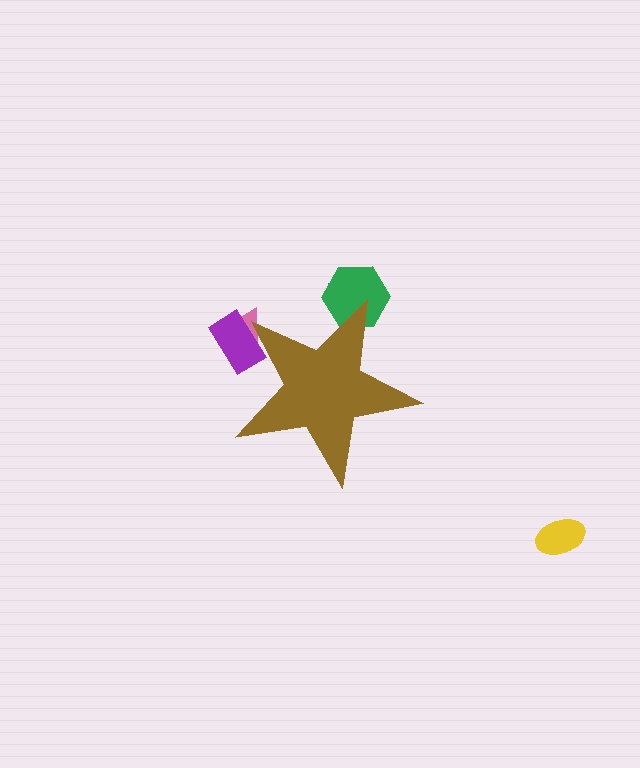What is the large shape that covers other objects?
A brown star.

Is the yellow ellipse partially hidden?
No, the yellow ellipse is fully visible.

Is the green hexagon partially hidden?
Yes, the green hexagon is partially hidden behind the brown star.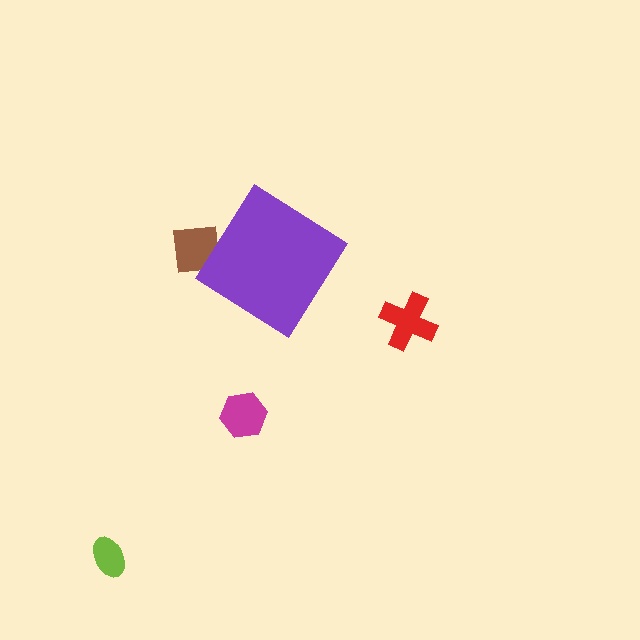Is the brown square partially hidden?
Yes, the brown square is partially hidden behind the purple diamond.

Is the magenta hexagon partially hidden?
No, the magenta hexagon is fully visible.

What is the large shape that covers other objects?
A purple diamond.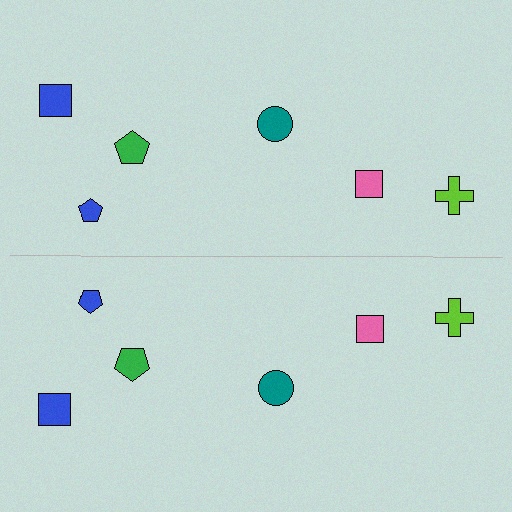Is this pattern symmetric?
Yes, this pattern has bilateral (reflection) symmetry.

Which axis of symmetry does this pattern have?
The pattern has a horizontal axis of symmetry running through the center of the image.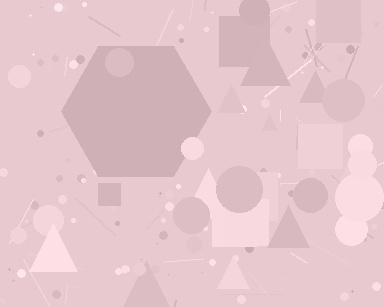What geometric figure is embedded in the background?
A hexagon is embedded in the background.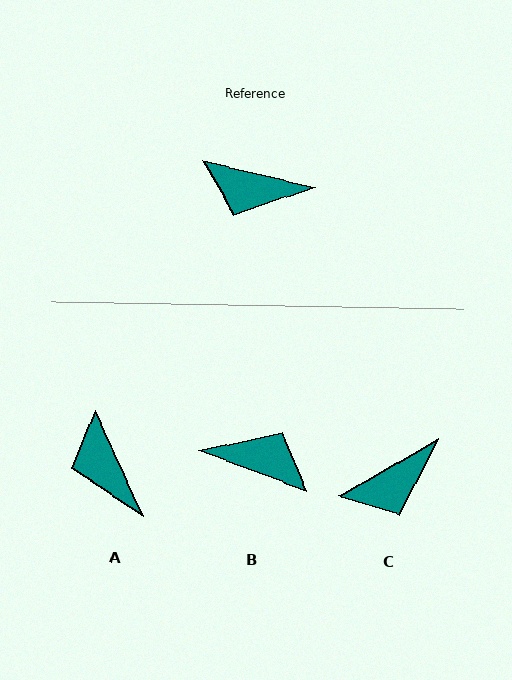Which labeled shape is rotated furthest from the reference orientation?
B, about 173 degrees away.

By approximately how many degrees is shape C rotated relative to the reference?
Approximately 44 degrees counter-clockwise.